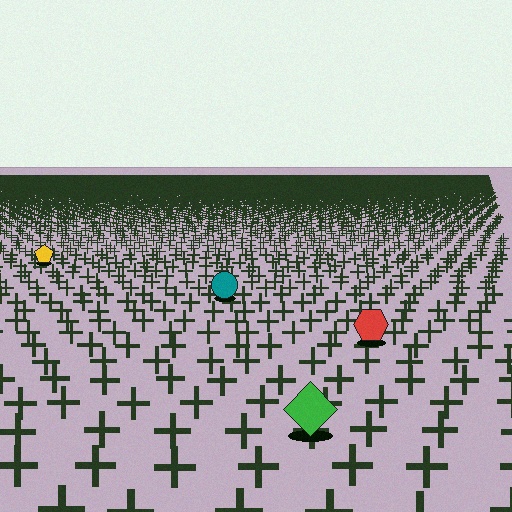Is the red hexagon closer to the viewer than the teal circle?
Yes. The red hexagon is closer — you can tell from the texture gradient: the ground texture is coarser near it.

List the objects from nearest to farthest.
From nearest to farthest: the green diamond, the red hexagon, the teal circle, the yellow pentagon.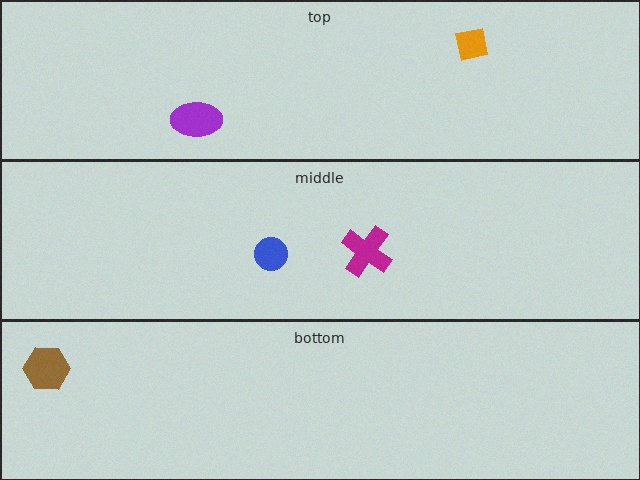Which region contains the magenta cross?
The middle region.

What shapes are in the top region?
The purple ellipse, the orange square.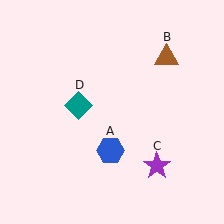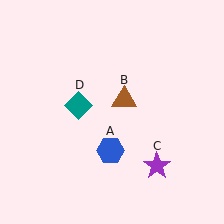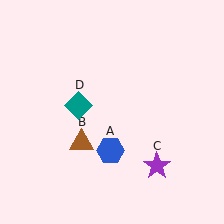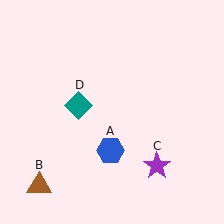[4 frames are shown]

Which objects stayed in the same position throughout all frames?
Blue hexagon (object A) and purple star (object C) and teal diamond (object D) remained stationary.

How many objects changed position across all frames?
1 object changed position: brown triangle (object B).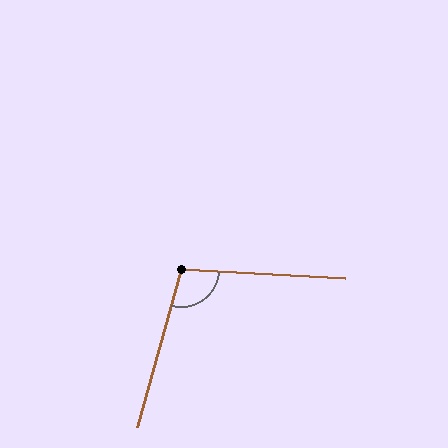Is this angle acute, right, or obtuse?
It is obtuse.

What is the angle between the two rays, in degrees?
Approximately 102 degrees.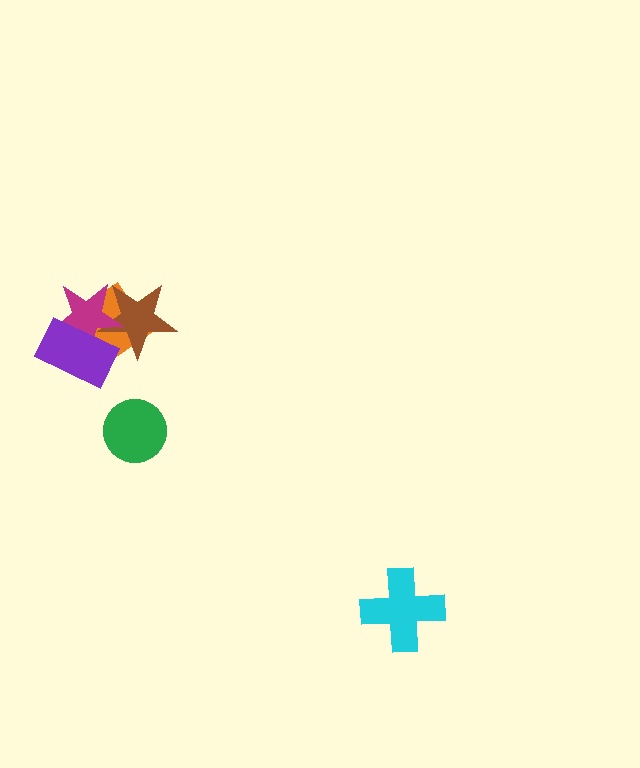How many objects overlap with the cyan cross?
0 objects overlap with the cyan cross.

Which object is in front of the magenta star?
The purple rectangle is in front of the magenta star.